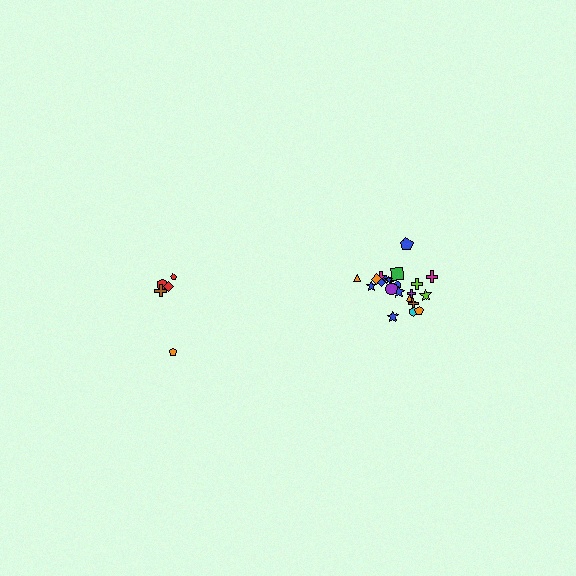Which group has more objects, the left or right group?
The right group.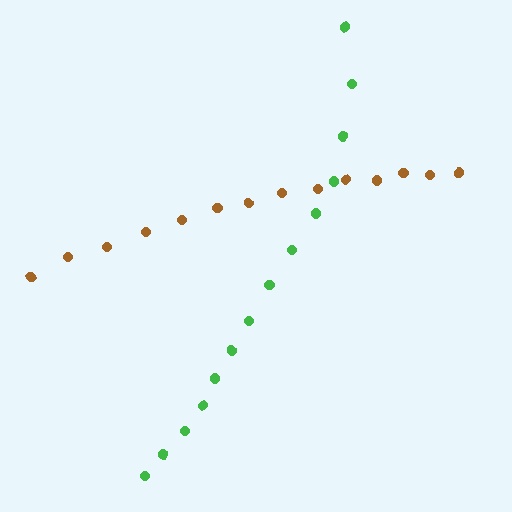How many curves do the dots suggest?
There are 2 distinct paths.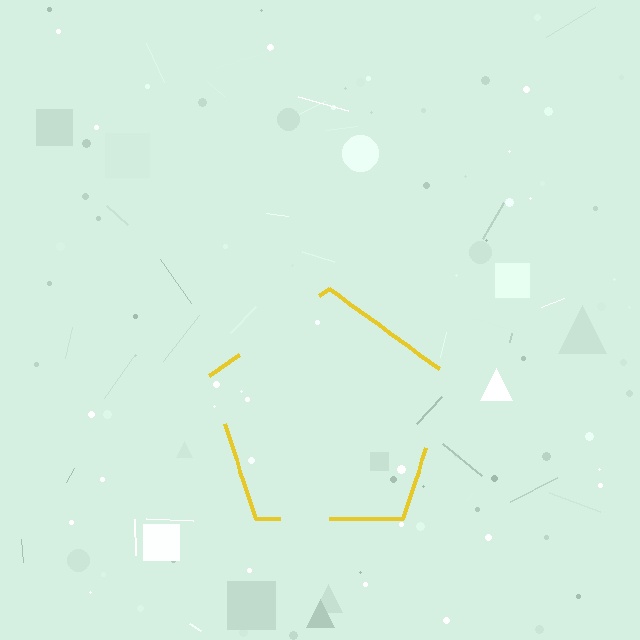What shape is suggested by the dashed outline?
The dashed outline suggests a pentagon.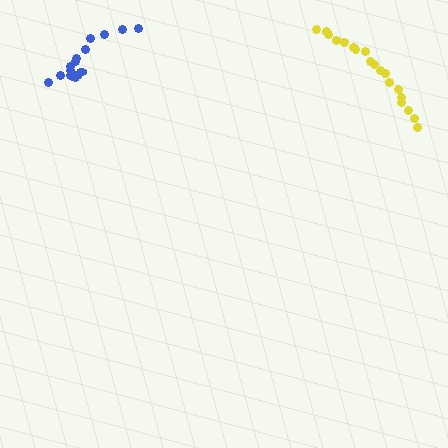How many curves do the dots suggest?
There are 2 distinct paths.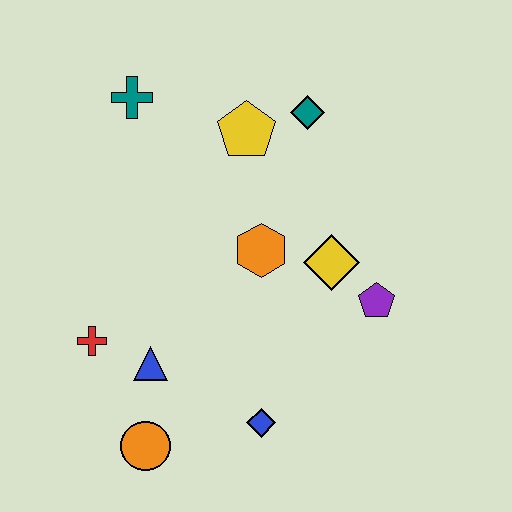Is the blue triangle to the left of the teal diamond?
Yes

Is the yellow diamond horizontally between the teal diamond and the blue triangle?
No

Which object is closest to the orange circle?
The blue triangle is closest to the orange circle.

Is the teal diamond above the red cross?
Yes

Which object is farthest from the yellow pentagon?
The orange circle is farthest from the yellow pentagon.